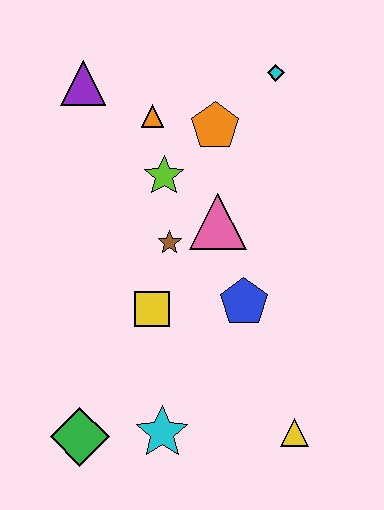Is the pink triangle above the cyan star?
Yes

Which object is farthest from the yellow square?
The cyan diamond is farthest from the yellow square.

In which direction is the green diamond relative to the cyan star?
The green diamond is to the left of the cyan star.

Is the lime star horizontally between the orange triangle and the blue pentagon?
Yes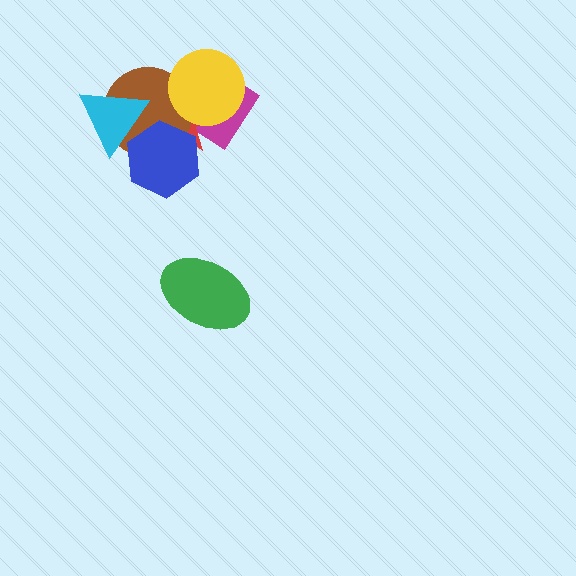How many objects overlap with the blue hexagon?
3 objects overlap with the blue hexagon.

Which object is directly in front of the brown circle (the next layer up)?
The blue hexagon is directly in front of the brown circle.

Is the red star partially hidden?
Yes, it is partially covered by another shape.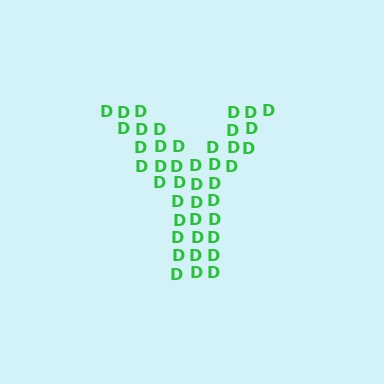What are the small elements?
The small elements are letter D's.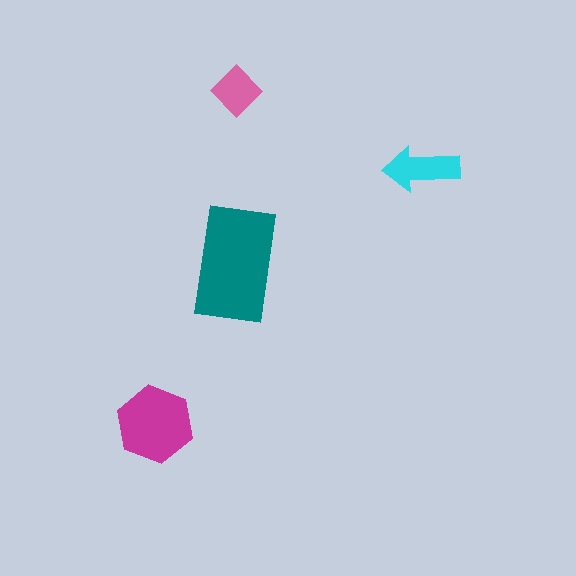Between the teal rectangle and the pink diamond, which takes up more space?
The teal rectangle.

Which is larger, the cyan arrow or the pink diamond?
The cyan arrow.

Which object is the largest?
The teal rectangle.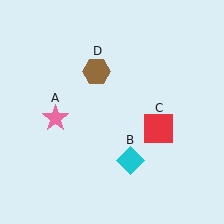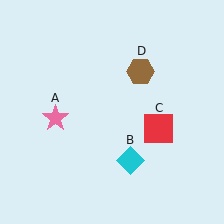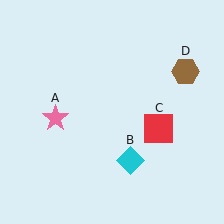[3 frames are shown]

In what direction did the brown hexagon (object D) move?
The brown hexagon (object D) moved right.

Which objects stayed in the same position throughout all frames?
Pink star (object A) and cyan diamond (object B) and red square (object C) remained stationary.